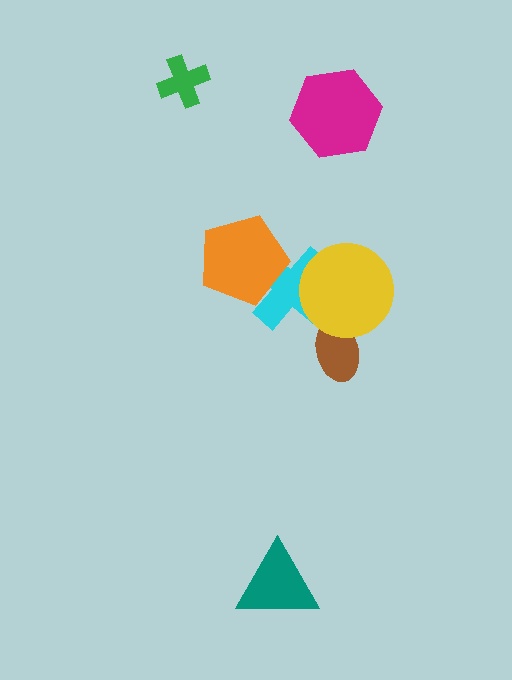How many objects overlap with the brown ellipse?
1 object overlaps with the brown ellipse.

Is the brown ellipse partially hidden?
Yes, it is partially covered by another shape.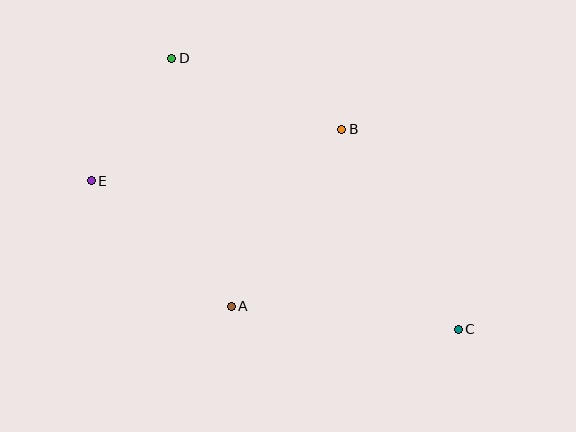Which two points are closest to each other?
Points D and E are closest to each other.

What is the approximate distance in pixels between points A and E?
The distance between A and E is approximately 188 pixels.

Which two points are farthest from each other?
Points C and E are farthest from each other.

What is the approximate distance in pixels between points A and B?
The distance between A and B is approximately 209 pixels.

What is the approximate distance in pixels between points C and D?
The distance between C and D is approximately 395 pixels.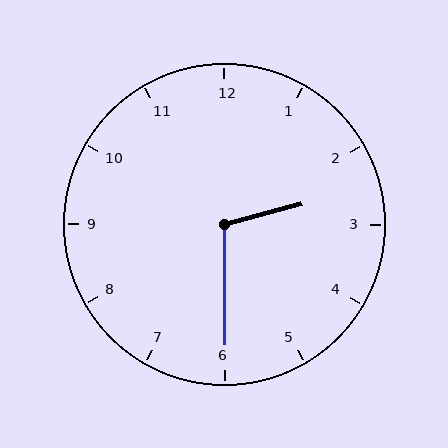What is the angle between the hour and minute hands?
Approximately 105 degrees.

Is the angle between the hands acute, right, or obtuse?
It is obtuse.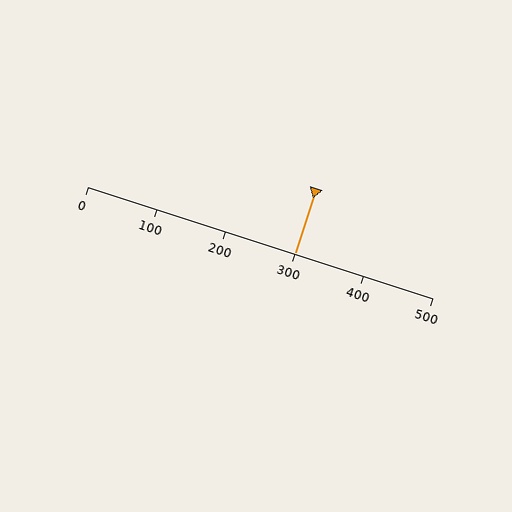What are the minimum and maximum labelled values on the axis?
The axis runs from 0 to 500.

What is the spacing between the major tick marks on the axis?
The major ticks are spaced 100 apart.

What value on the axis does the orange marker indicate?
The marker indicates approximately 300.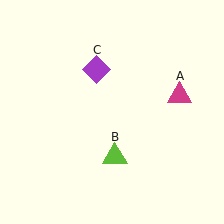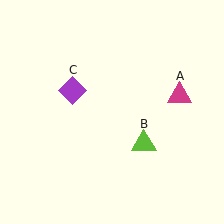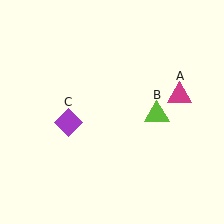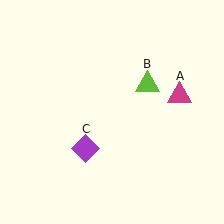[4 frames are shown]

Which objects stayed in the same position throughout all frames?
Magenta triangle (object A) remained stationary.